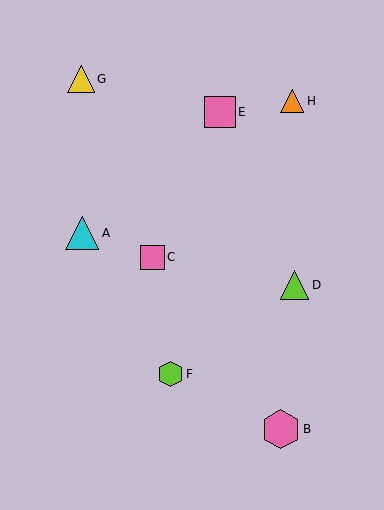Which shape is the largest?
The pink hexagon (labeled B) is the largest.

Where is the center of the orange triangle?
The center of the orange triangle is at (292, 101).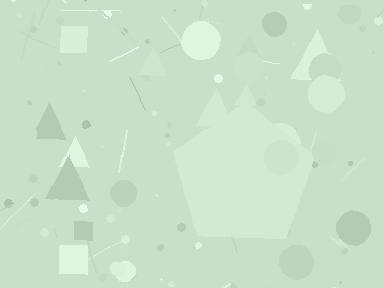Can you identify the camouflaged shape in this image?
The camouflaged shape is a pentagon.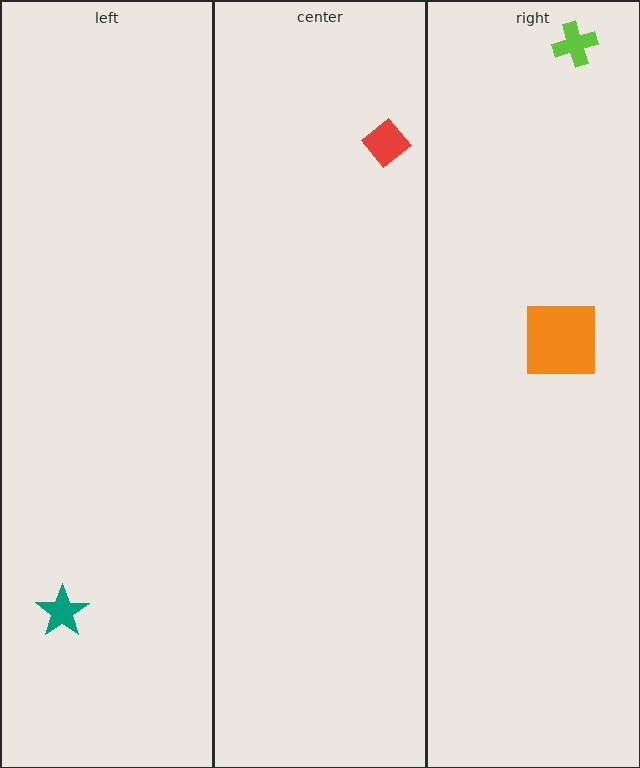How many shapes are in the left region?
1.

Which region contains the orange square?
The right region.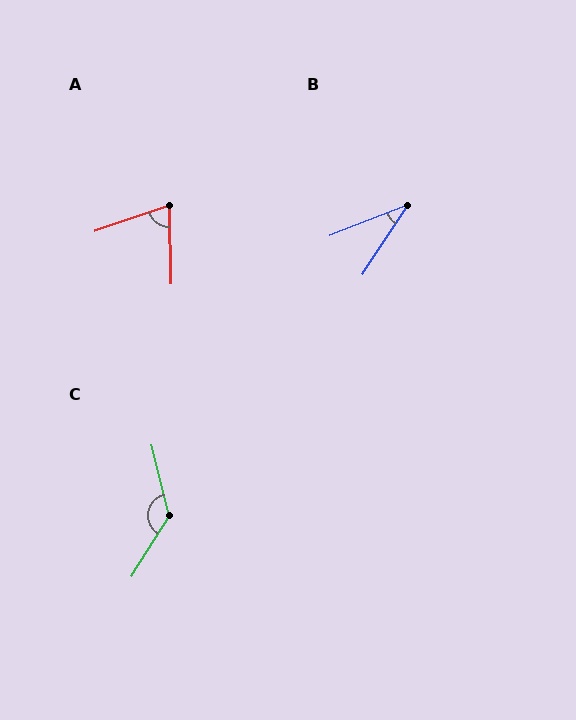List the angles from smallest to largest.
B (35°), A (72°), C (134°).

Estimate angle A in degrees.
Approximately 72 degrees.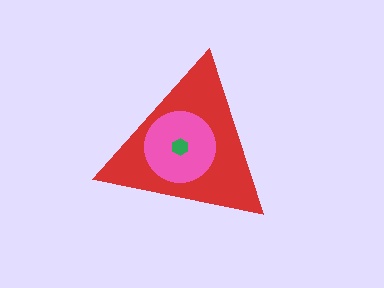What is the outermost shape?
The red triangle.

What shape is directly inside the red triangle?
The pink circle.